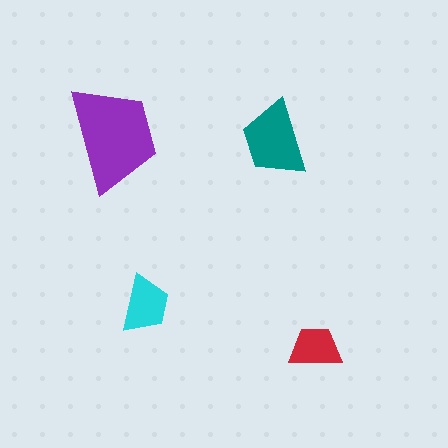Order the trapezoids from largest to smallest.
the purple one, the teal one, the cyan one, the red one.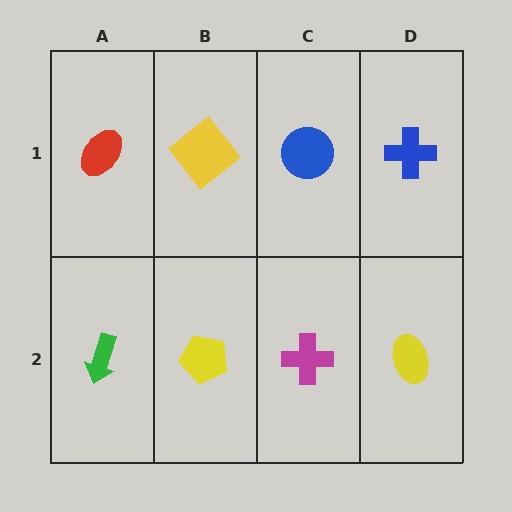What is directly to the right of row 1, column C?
A blue cross.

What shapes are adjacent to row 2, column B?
A yellow diamond (row 1, column B), a green arrow (row 2, column A), a magenta cross (row 2, column C).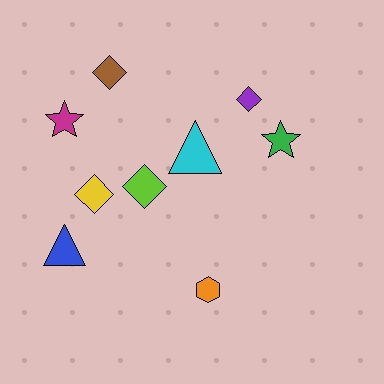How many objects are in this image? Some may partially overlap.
There are 9 objects.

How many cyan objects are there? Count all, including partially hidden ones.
There is 1 cyan object.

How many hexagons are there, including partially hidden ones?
There is 1 hexagon.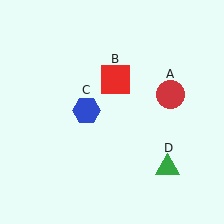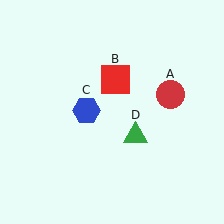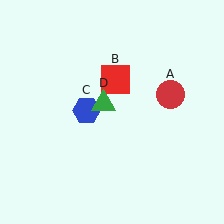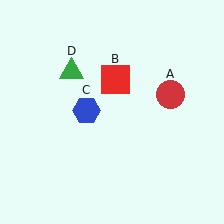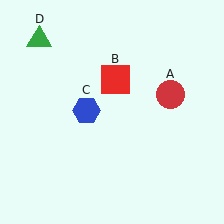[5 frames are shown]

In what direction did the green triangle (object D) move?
The green triangle (object D) moved up and to the left.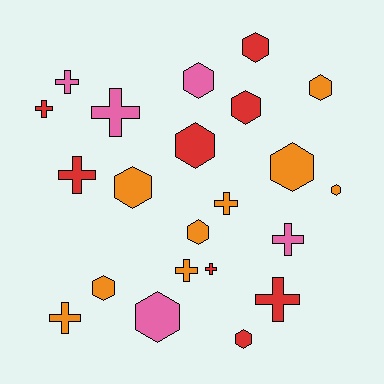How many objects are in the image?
There are 22 objects.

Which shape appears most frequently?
Hexagon, with 12 objects.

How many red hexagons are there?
There are 4 red hexagons.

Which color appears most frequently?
Orange, with 9 objects.